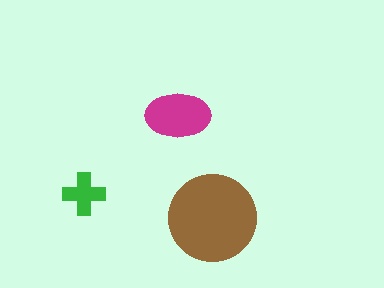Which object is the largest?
The brown circle.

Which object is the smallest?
The green cross.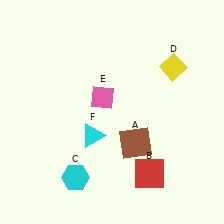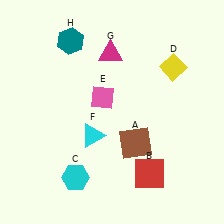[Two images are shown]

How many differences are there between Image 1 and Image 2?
There are 2 differences between the two images.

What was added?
A magenta triangle (G), a teal hexagon (H) were added in Image 2.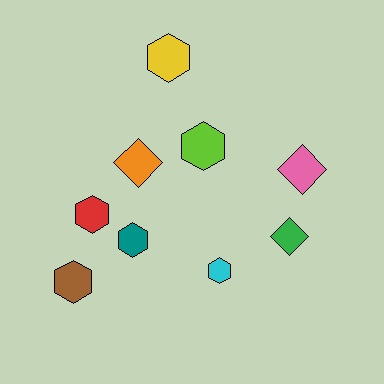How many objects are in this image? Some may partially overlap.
There are 9 objects.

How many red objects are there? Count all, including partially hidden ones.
There is 1 red object.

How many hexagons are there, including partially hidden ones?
There are 6 hexagons.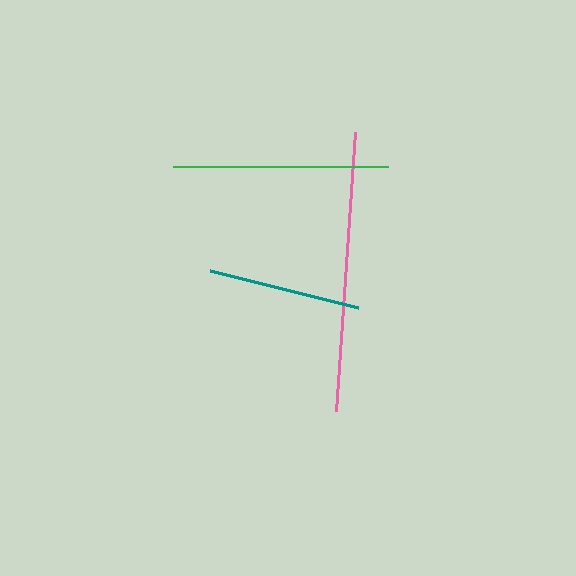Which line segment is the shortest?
The teal line is the shortest at approximately 153 pixels.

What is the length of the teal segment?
The teal segment is approximately 153 pixels long.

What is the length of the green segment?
The green segment is approximately 214 pixels long.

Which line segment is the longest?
The pink line is the longest at approximately 280 pixels.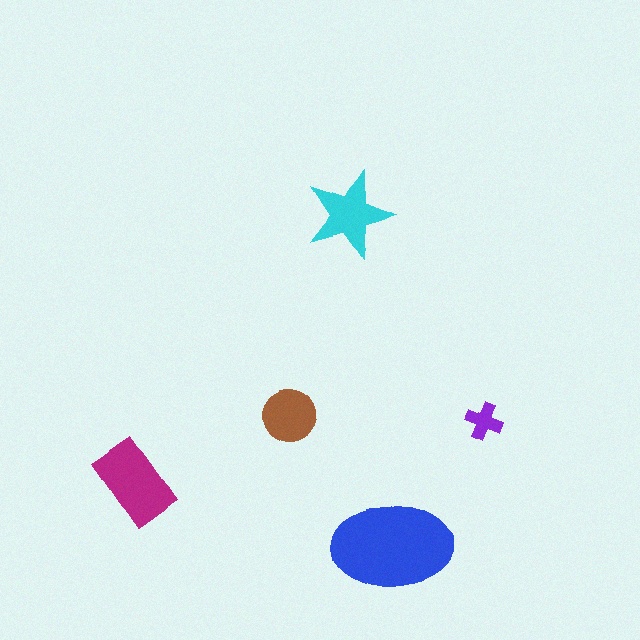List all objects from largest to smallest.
The blue ellipse, the magenta rectangle, the cyan star, the brown circle, the purple cross.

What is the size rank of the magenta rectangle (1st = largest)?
2nd.